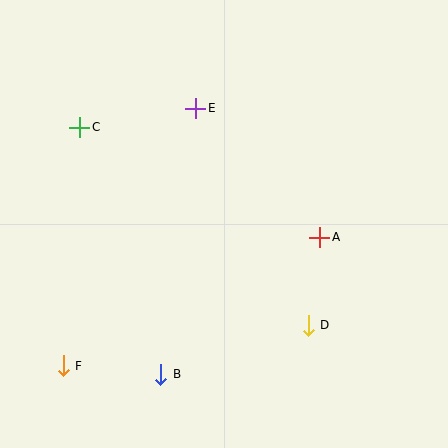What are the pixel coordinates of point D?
Point D is at (308, 325).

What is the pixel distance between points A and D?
The distance between A and D is 89 pixels.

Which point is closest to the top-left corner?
Point C is closest to the top-left corner.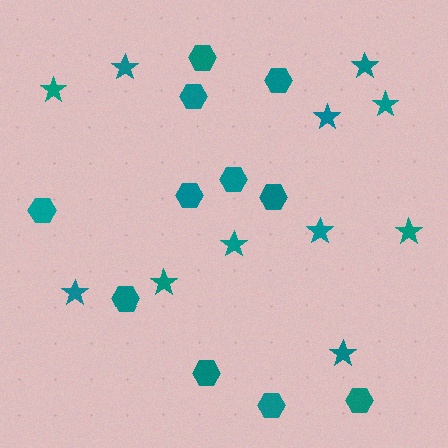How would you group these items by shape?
There are 2 groups: one group of hexagons (11) and one group of stars (11).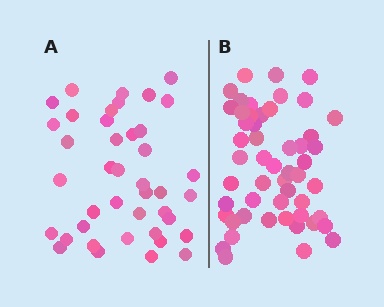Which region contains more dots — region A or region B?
Region B (the right region) has more dots.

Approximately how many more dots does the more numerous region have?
Region B has roughly 12 or so more dots than region A.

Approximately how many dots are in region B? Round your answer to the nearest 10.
About 50 dots. (The exact count is 52, which rounds to 50.)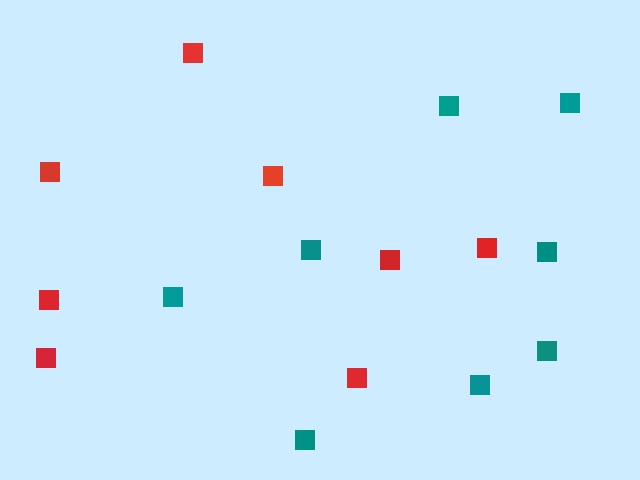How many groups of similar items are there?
There are 2 groups: one group of red squares (8) and one group of teal squares (8).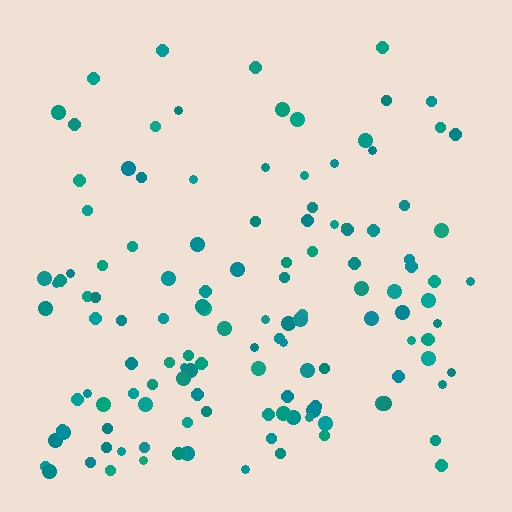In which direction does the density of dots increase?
From top to bottom, with the bottom side densest.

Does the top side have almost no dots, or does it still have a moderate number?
Still a moderate number, just noticeably fewer than the bottom.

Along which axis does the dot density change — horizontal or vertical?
Vertical.